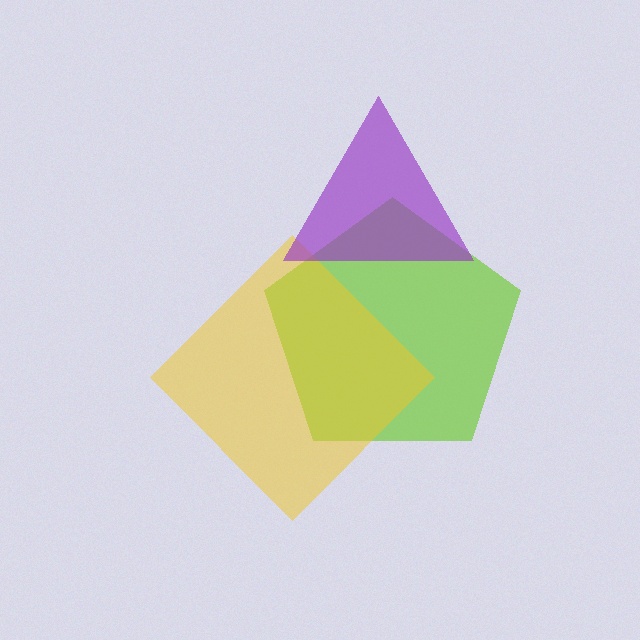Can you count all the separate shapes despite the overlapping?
Yes, there are 3 separate shapes.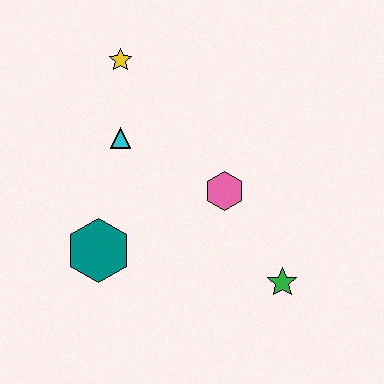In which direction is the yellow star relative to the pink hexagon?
The yellow star is above the pink hexagon.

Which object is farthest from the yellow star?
The green star is farthest from the yellow star.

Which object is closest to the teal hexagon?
The cyan triangle is closest to the teal hexagon.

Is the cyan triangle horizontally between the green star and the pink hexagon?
No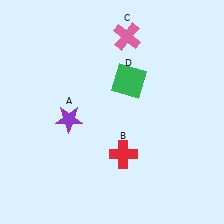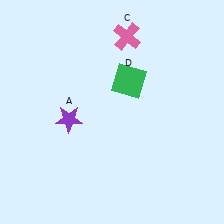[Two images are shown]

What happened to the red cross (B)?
The red cross (B) was removed in Image 2. It was in the bottom-right area of Image 1.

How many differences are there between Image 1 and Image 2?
There is 1 difference between the two images.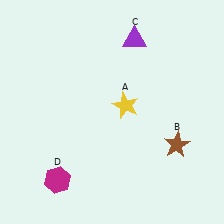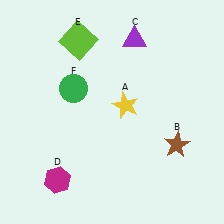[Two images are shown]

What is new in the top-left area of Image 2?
A lime square (E) was added in the top-left area of Image 2.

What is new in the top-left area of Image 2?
A green circle (F) was added in the top-left area of Image 2.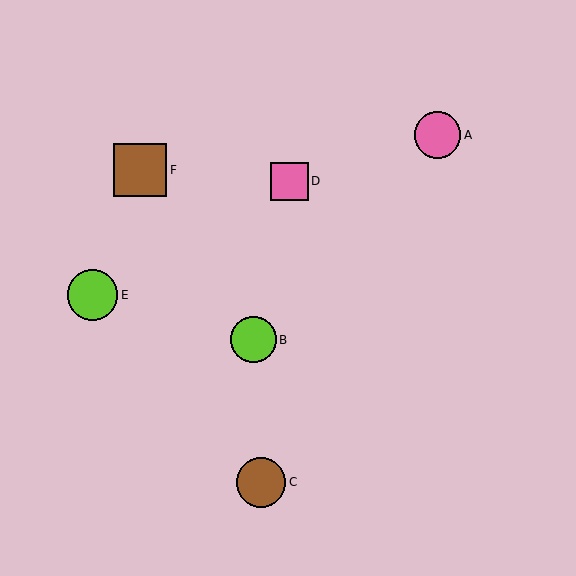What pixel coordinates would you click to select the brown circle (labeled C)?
Click at (261, 482) to select the brown circle C.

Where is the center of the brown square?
The center of the brown square is at (140, 170).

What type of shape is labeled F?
Shape F is a brown square.